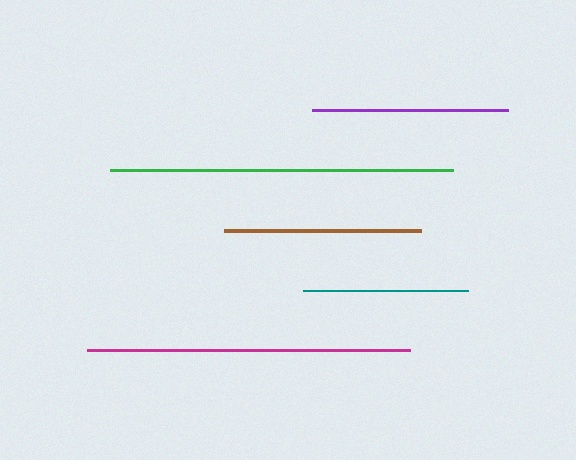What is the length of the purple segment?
The purple segment is approximately 196 pixels long.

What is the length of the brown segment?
The brown segment is approximately 197 pixels long.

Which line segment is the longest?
The green line is the longest at approximately 343 pixels.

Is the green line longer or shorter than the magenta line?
The green line is longer than the magenta line.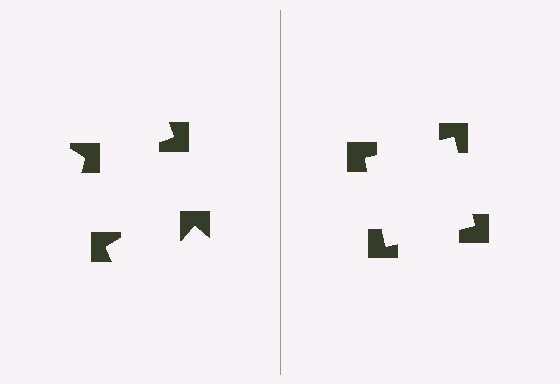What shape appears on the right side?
An illusory square.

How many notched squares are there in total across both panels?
8 — 4 on each side.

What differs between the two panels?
The notched squares are positioned identically on both sides; only the wedge orientations differ. On the right they align to a square; on the left they are misaligned.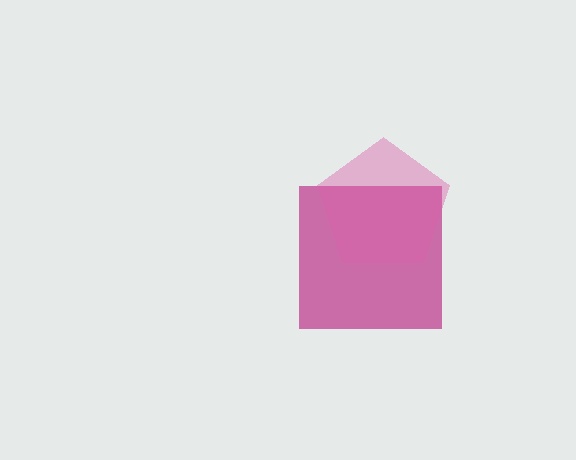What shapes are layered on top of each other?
The layered shapes are: a magenta square, a pink pentagon.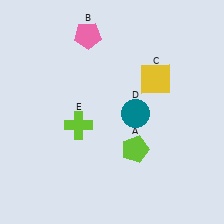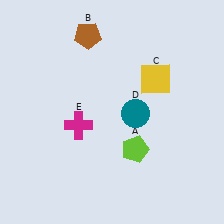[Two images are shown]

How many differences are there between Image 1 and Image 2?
There are 2 differences between the two images.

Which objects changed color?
B changed from pink to brown. E changed from lime to magenta.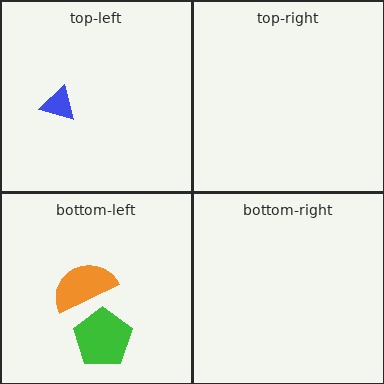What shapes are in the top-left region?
The blue triangle.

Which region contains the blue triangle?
The top-left region.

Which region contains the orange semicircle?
The bottom-left region.